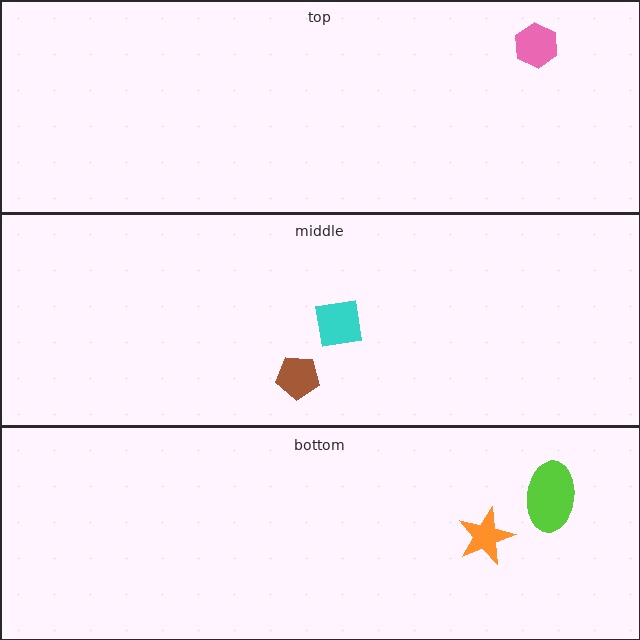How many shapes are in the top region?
1.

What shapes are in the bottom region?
The lime ellipse, the orange star.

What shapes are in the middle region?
The brown pentagon, the cyan square.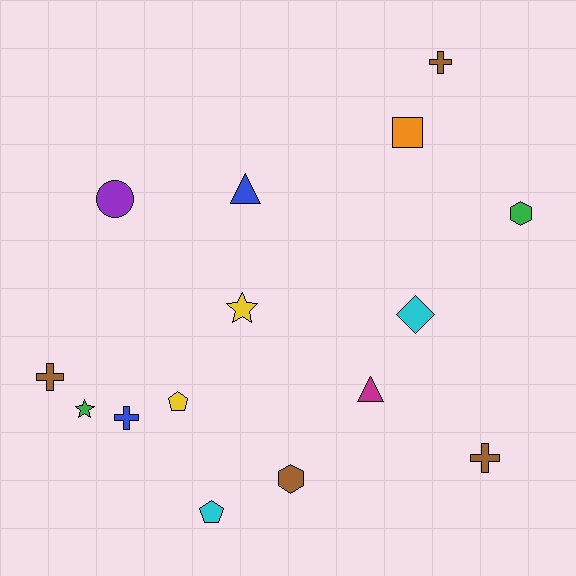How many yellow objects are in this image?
There are 2 yellow objects.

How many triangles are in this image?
There are 2 triangles.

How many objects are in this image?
There are 15 objects.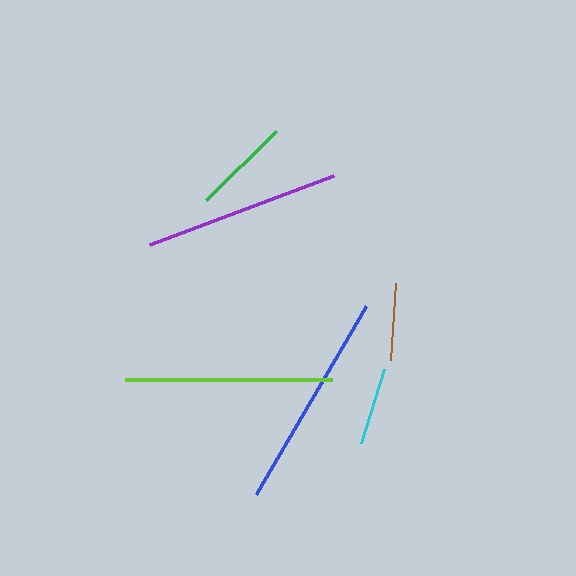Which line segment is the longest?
The blue line is the longest at approximately 217 pixels.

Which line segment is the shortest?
The brown line is the shortest at approximately 77 pixels.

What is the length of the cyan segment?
The cyan segment is approximately 78 pixels long.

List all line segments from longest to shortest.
From longest to shortest: blue, lime, purple, green, cyan, brown.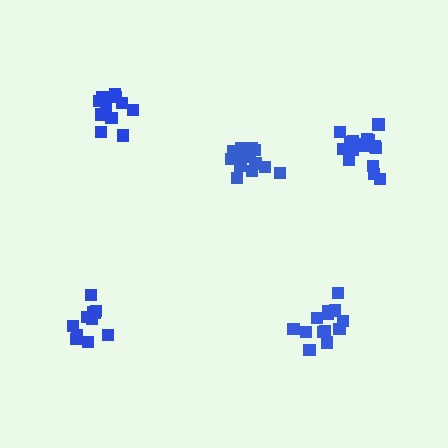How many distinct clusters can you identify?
There are 5 distinct clusters.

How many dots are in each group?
Group 1: 12 dots, Group 2: 13 dots, Group 3: 16 dots, Group 4: 12 dots, Group 5: 16 dots (69 total).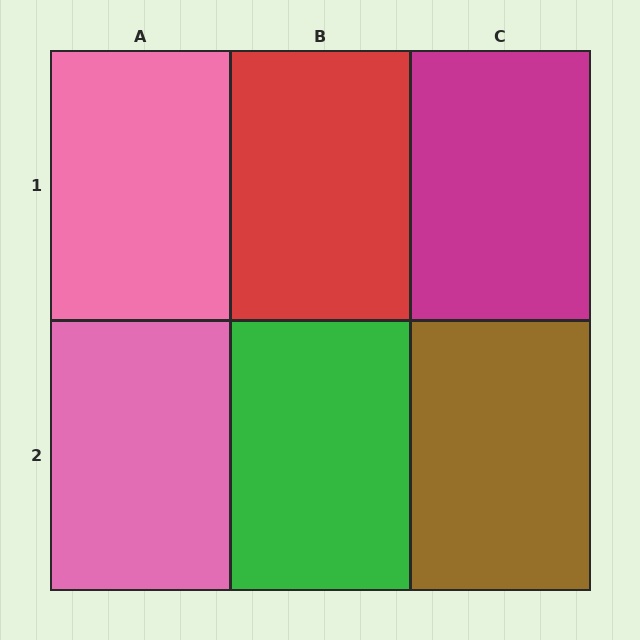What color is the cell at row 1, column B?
Red.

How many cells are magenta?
1 cell is magenta.